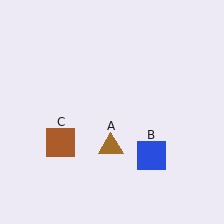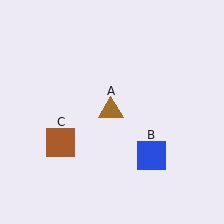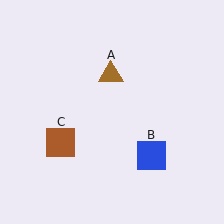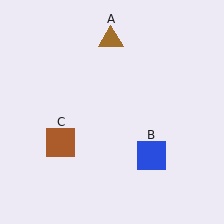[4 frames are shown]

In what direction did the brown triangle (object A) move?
The brown triangle (object A) moved up.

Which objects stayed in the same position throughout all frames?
Blue square (object B) and brown square (object C) remained stationary.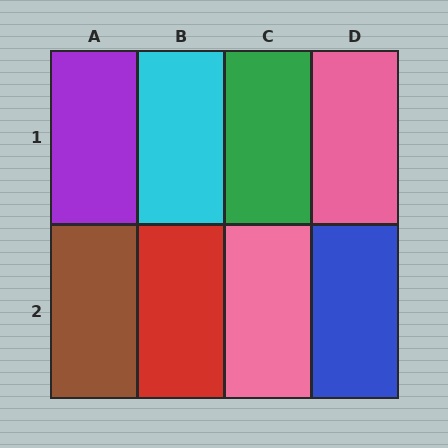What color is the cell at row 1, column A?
Purple.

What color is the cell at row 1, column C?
Green.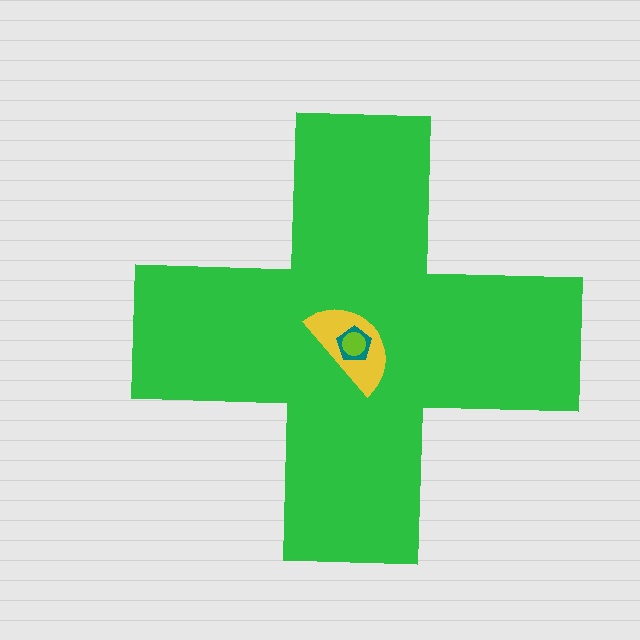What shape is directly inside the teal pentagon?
The lime circle.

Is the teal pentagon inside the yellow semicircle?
Yes.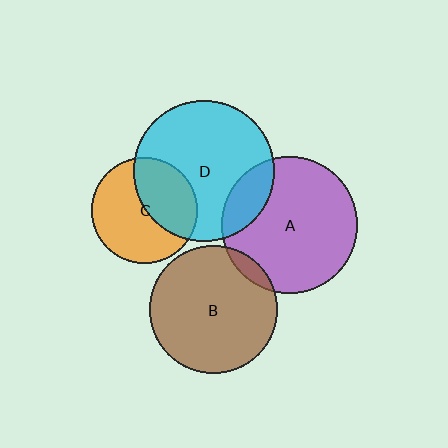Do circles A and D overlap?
Yes.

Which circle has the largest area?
Circle D (cyan).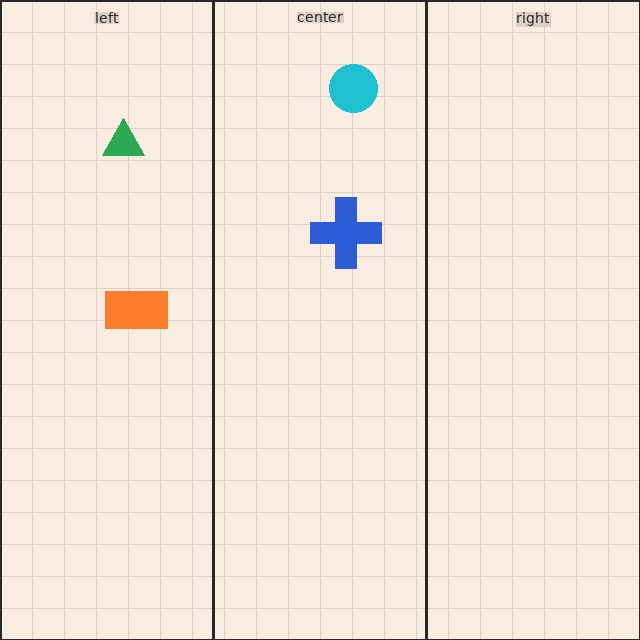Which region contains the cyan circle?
The center region.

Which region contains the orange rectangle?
The left region.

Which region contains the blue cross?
The center region.